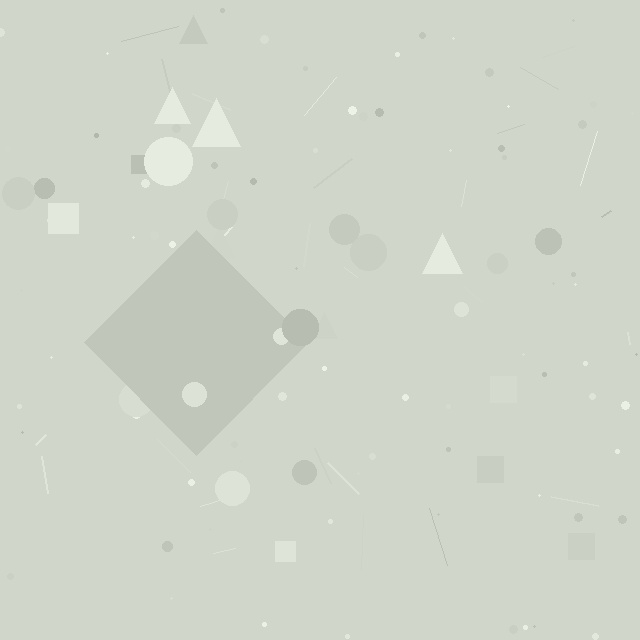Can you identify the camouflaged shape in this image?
The camouflaged shape is a diamond.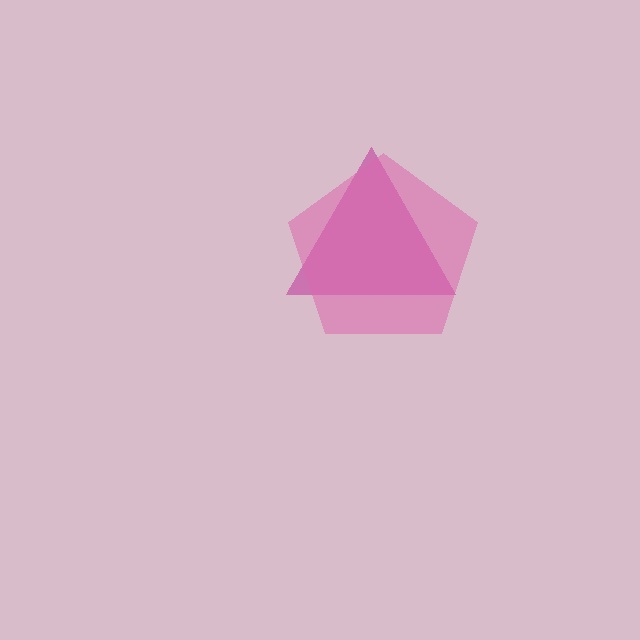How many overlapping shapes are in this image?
There are 2 overlapping shapes in the image.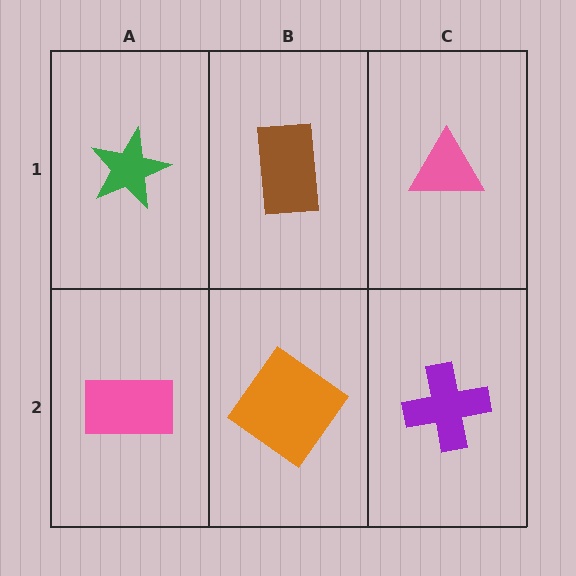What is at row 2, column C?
A purple cross.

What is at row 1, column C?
A pink triangle.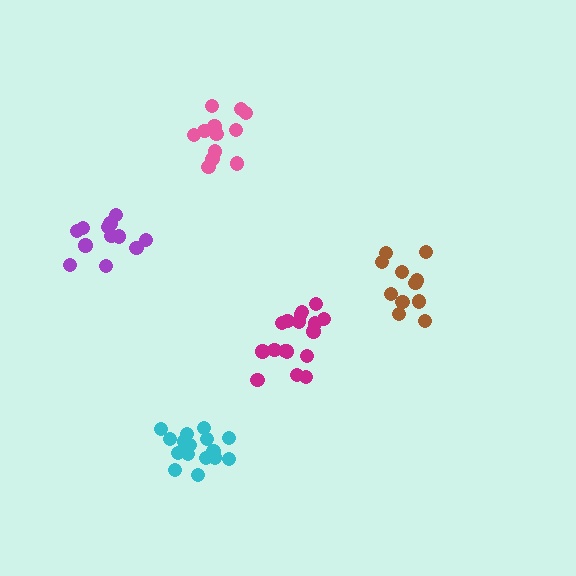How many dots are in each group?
Group 1: 12 dots, Group 2: 16 dots, Group 3: 17 dots, Group 4: 13 dots, Group 5: 11 dots (69 total).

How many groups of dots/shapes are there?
There are 5 groups.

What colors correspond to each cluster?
The clusters are colored: pink, cyan, magenta, purple, brown.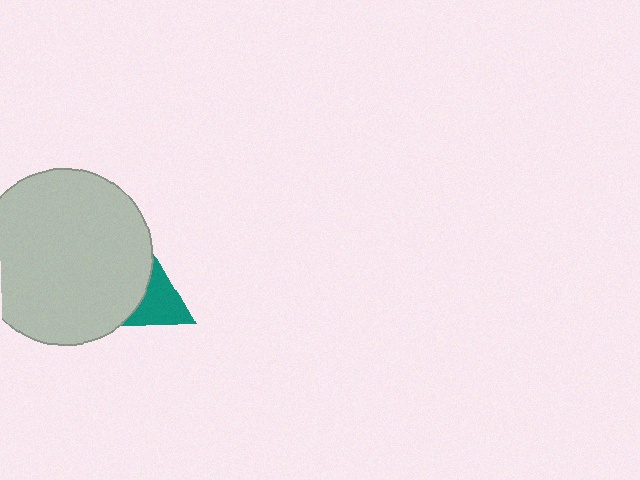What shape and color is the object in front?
The object in front is a light gray circle.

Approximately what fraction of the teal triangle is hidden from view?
Roughly 44% of the teal triangle is hidden behind the light gray circle.